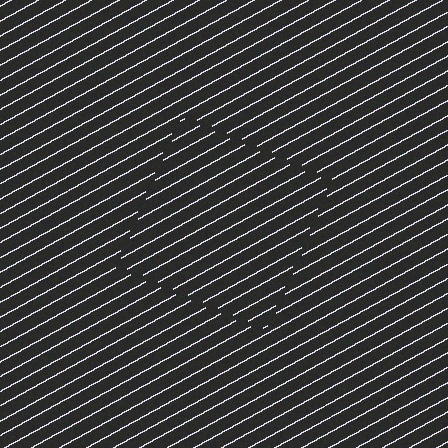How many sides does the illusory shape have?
4 sides — the line-ends trace a square.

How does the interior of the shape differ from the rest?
The interior of the shape contains the same grating, shifted by half a period — the contour is defined by the phase discontinuity where line-ends from the inner and outer gratings abut.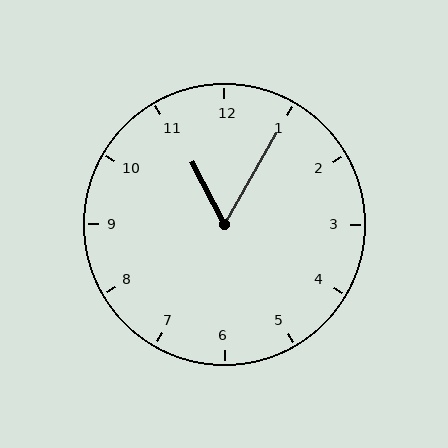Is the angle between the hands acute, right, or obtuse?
It is acute.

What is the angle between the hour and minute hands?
Approximately 58 degrees.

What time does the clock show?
11:05.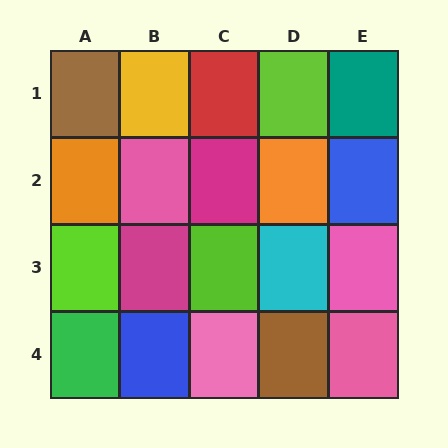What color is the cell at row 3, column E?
Pink.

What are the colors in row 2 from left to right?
Orange, pink, magenta, orange, blue.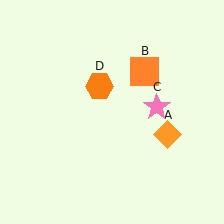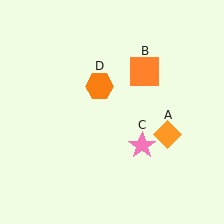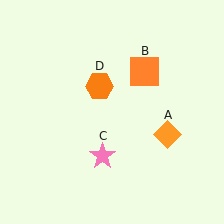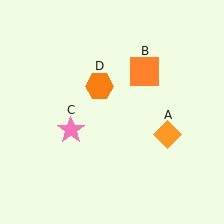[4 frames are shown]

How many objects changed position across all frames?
1 object changed position: pink star (object C).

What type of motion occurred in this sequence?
The pink star (object C) rotated clockwise around the center of the scene.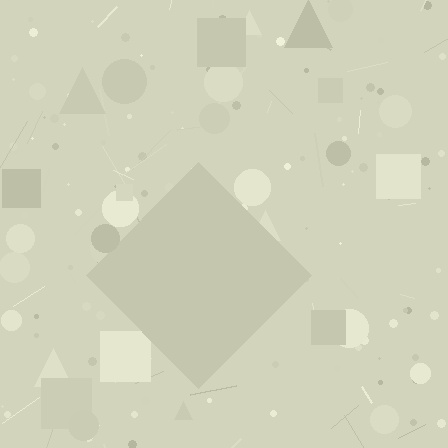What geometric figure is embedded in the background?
A diamond is embedded in the background.